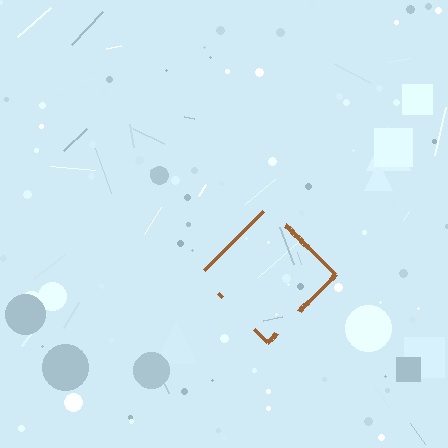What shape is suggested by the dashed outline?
The dashed outline suggests a diamond.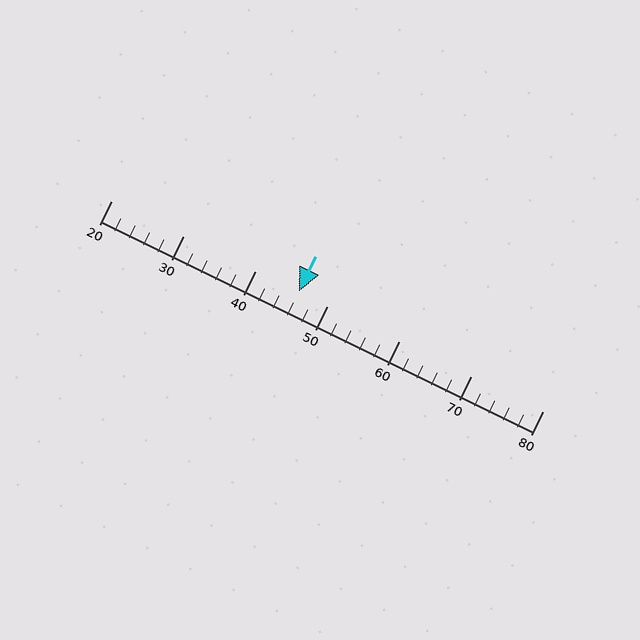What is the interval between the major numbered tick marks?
The major tick marks are spaced 10 units apart.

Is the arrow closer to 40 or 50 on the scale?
The arrow is closer to 50.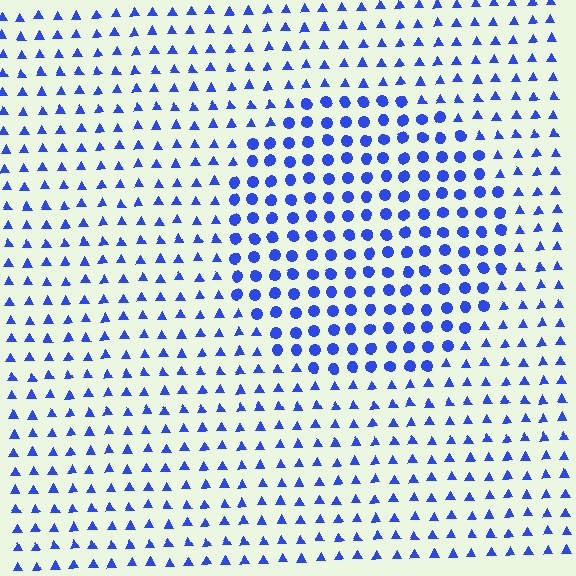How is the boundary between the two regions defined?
The boundary is defined by a change in element shape: circles inside vs. triangles outside. All elements share the same color and spacing.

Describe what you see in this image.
The image is filled with small blue elements arranged in a uniform grid. A circle-shaped region contains circles, while the surrounding area contains triangles. The boundary is defined purely by the change in element shape.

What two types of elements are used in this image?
The image uses circles inside the circle region and triangles outside it.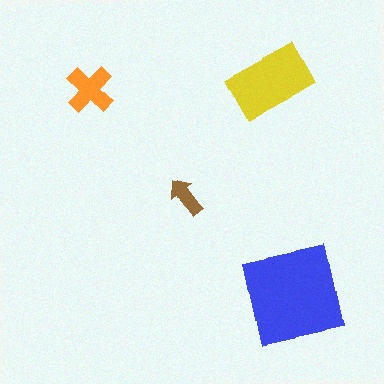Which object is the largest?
The blue square.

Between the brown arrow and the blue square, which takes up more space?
The blue square.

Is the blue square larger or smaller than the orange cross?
Larger.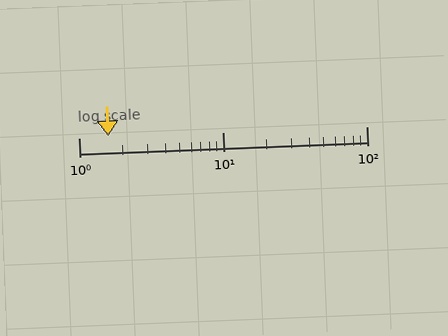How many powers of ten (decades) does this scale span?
The scale spans 2 decades, from 1 to 100.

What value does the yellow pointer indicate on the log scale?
The pointer indicates approximately 1.6.